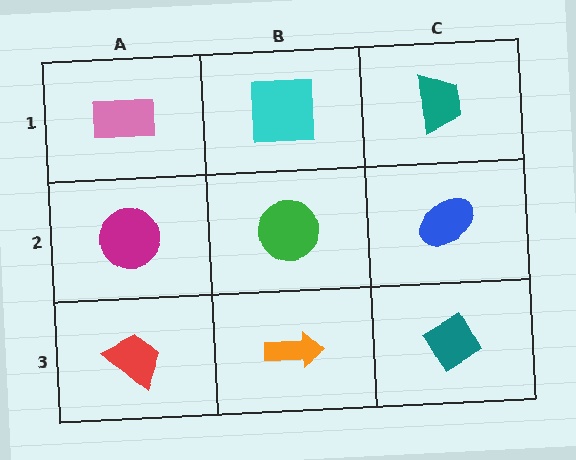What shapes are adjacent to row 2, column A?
A pink rectangle (row 1, column A), a red trapezoid (row 3, column A), a green circle (row 2, column B).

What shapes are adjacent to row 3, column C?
A blue ellipse (row 2, column C), an orange arrow (row 3, column B).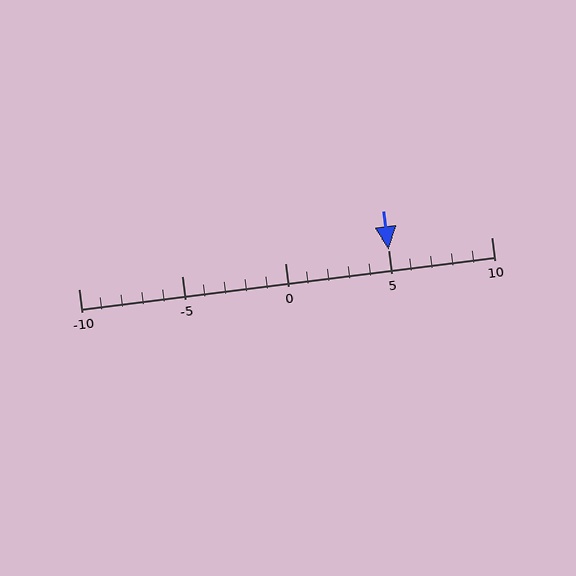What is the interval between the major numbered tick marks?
The major tick marks are spaced 5 units apart.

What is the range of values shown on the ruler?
The ruler shows values from -10 to 10.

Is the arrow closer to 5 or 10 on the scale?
The arrow is closer to 5.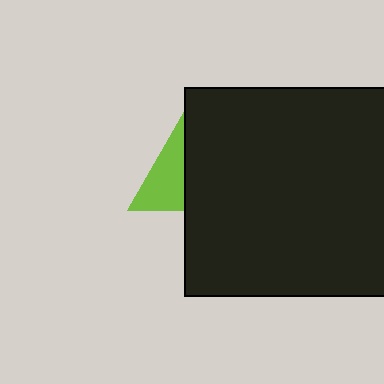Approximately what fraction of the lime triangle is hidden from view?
Roughly 67% of the lime triangle is hidden behind the black square.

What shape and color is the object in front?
The object in front is a black square.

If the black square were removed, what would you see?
You would see the complete lime triangle.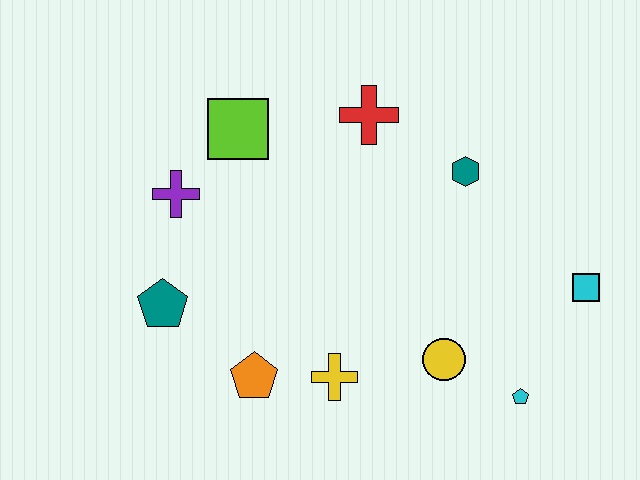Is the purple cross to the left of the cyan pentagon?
Yes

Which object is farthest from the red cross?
The cyan pentagon is farthest from the red cross.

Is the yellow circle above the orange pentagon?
Yes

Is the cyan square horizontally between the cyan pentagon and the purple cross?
No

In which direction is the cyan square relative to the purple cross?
The cyan square is to the right of the purple cross.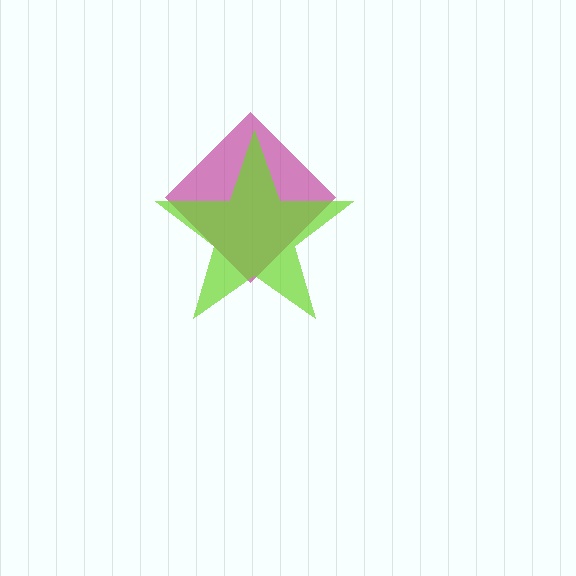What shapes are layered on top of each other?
The layered shapes are: a magenta diamond, a lime star.